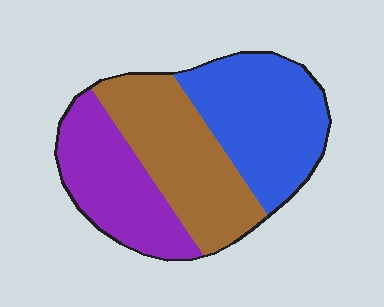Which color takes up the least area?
Purple, at roughly 30%.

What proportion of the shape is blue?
Blue covers roughly 35% of the shape.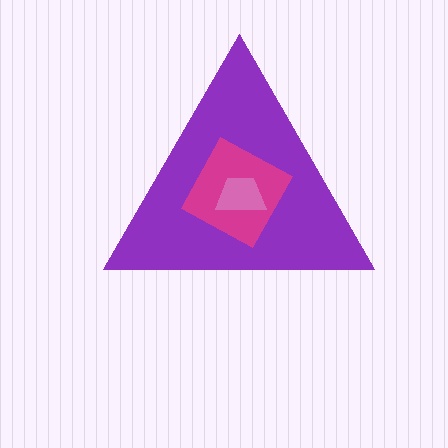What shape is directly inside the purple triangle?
The magenta square.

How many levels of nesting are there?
3.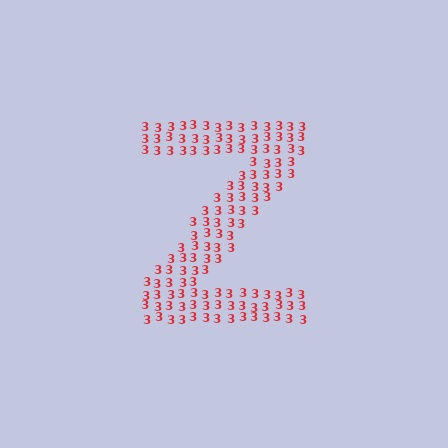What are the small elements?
The small elements are digit 3's.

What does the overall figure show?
The overall figure shows the letter Z.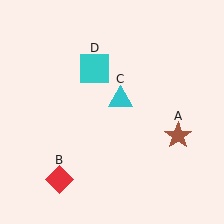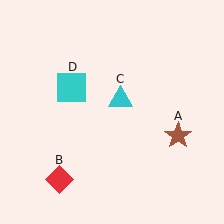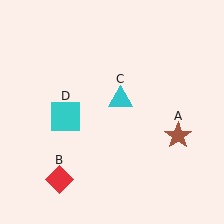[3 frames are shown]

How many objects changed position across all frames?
1 object changed position: cyan square (object D).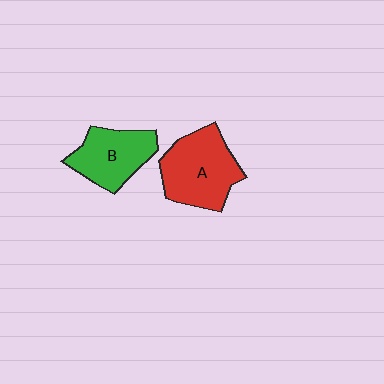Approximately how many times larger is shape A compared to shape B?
Approximately 1.3 times.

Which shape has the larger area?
Shape A (red).